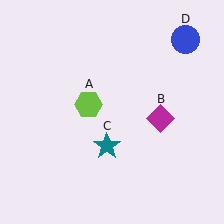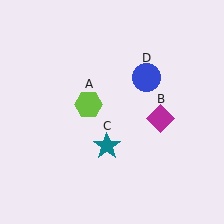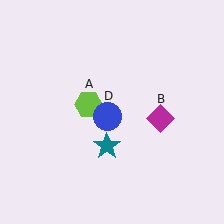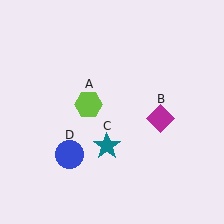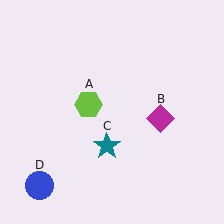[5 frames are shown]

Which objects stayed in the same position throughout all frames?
Lime hexagon (object A) and magenta diamond (object B) and teal star (object C) remained stationary.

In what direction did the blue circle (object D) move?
The blue circle (object D) moved down and to the left.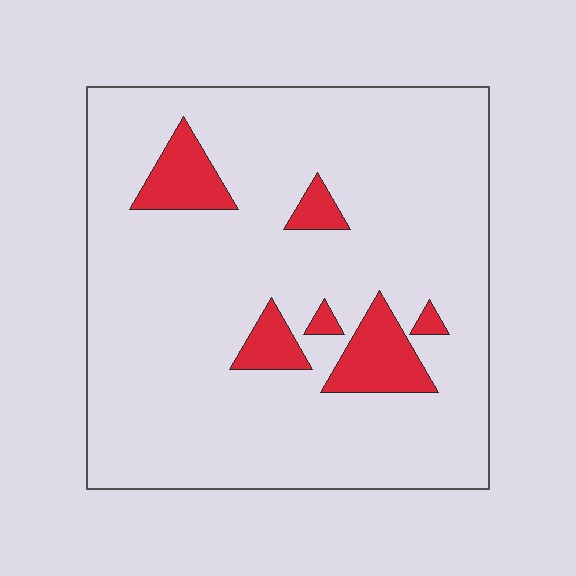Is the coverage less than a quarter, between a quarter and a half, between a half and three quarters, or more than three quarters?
Less than a quarter.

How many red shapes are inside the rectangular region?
6.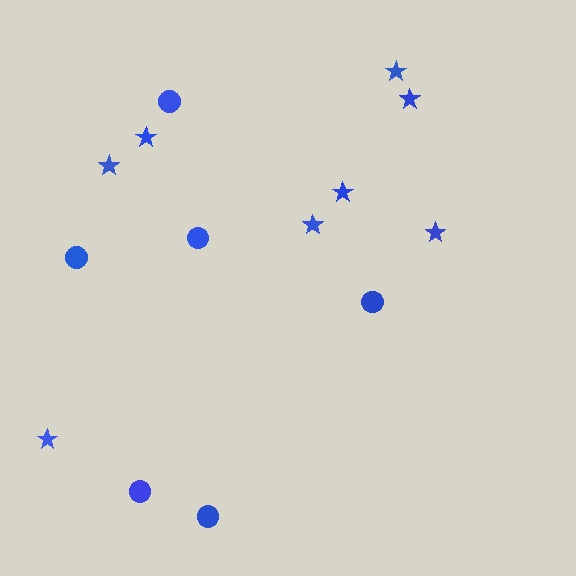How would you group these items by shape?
There are 2 groups: one group of circles (6) and one group of stars (8).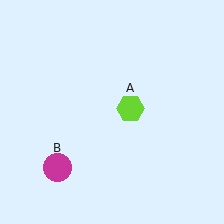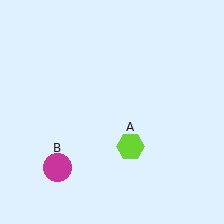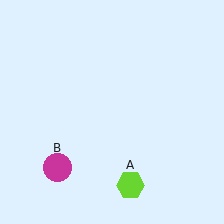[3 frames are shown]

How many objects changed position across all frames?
1 object changed position: lime hexagon (object A).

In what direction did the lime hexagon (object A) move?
The lime hexagon (object A) moved down.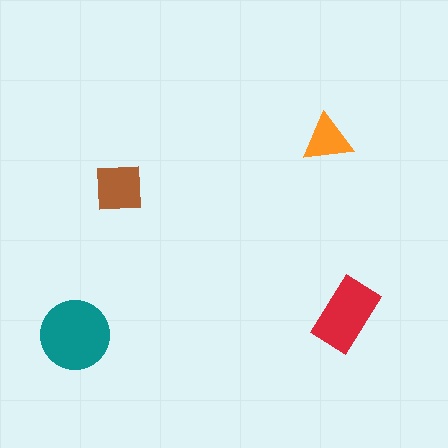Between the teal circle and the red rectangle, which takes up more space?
The teal circle.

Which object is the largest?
The teal circle.